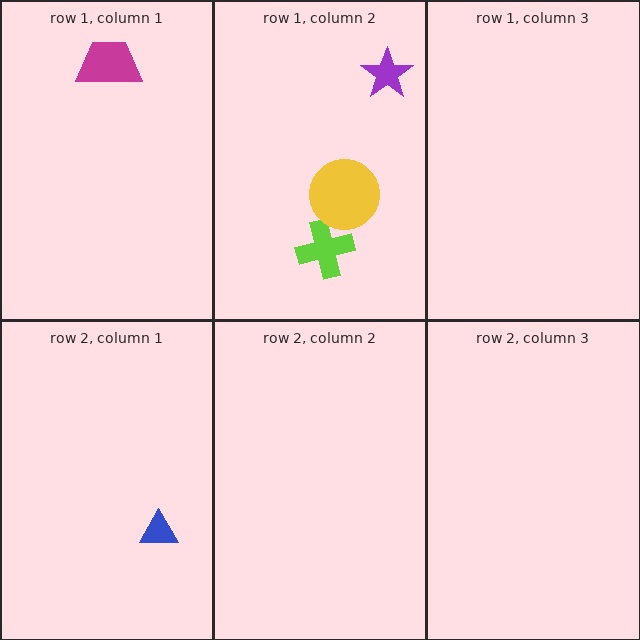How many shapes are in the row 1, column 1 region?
1.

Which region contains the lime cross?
The row 1, column 2 region.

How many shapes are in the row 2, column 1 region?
1.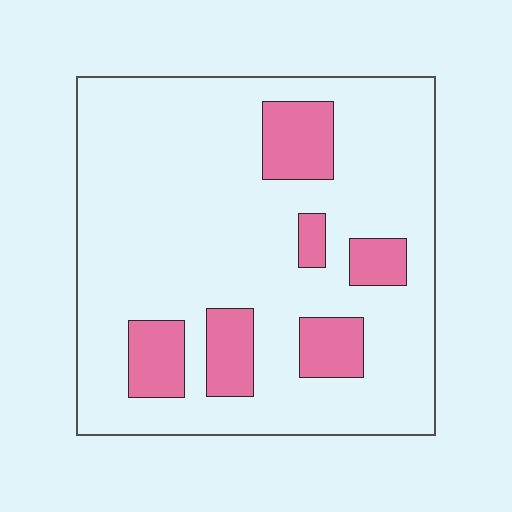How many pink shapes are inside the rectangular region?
6.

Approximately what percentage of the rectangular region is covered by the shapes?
Approximately 20%.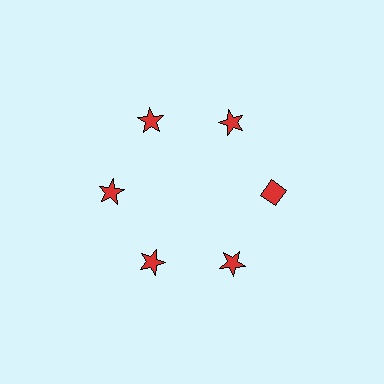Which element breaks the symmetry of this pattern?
The red diamond at roughly the 3 o'clock position breaks the symmetry. All other shapes are red stars.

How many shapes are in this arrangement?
There are 6 shapes arranged in a ring pattern.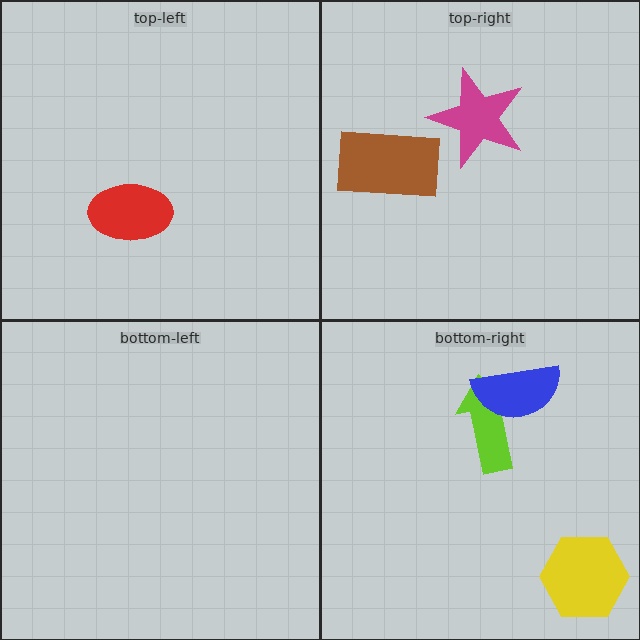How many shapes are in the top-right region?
2.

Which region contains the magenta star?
The top-right region.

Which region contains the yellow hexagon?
The bottom-right region.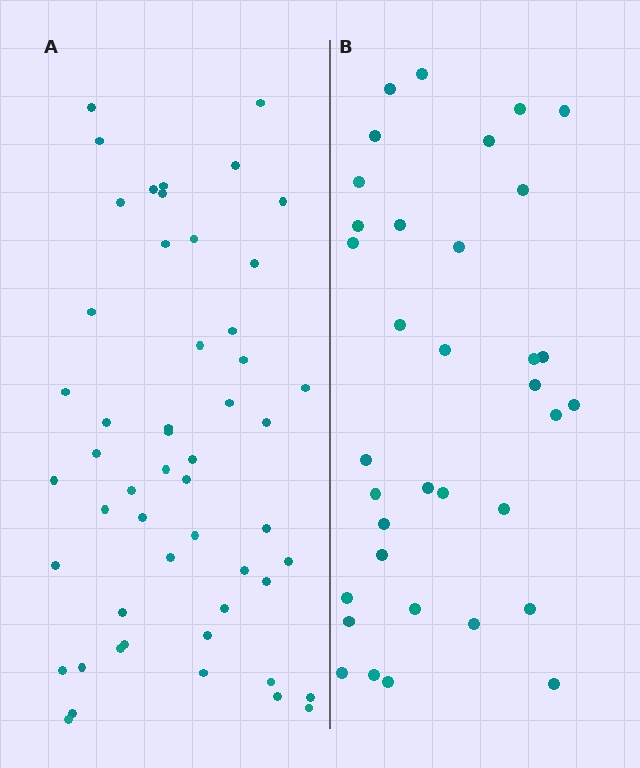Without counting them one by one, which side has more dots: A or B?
Region A (the left region) has more dots.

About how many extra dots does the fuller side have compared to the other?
Region A has approximately 15 more dots than region B.